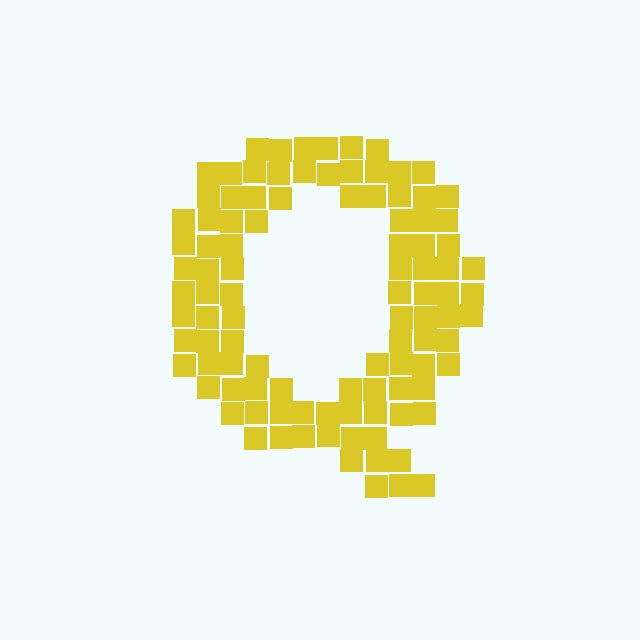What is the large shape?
The large shape is the letter Q.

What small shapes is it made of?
It is made of small squares.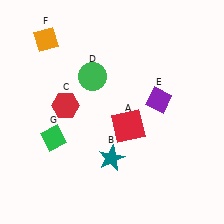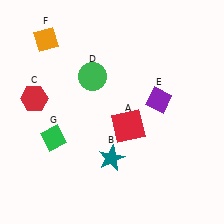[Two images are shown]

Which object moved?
The red hexagon (C) moved left.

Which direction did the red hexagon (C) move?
The red hexagon (C) moved left.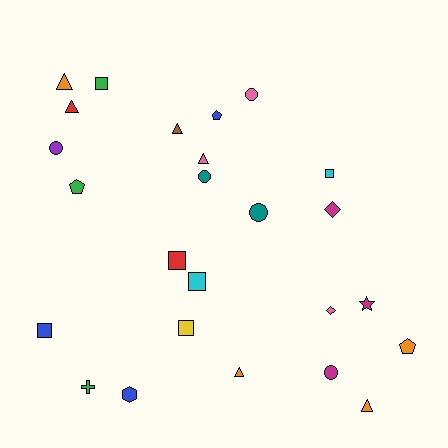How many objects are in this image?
There are 25 objects.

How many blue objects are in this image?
There are 3 blue objects.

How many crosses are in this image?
There is 1 cross.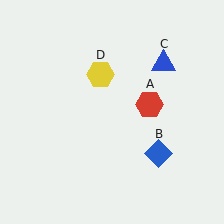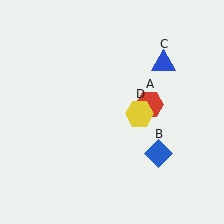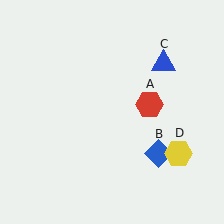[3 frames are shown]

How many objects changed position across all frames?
1 object changed position: yellow hexagon (object D).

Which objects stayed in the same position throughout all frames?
Red hexagon (object A) and blue diamond (object B) and blue triangle (object C) remained stationary.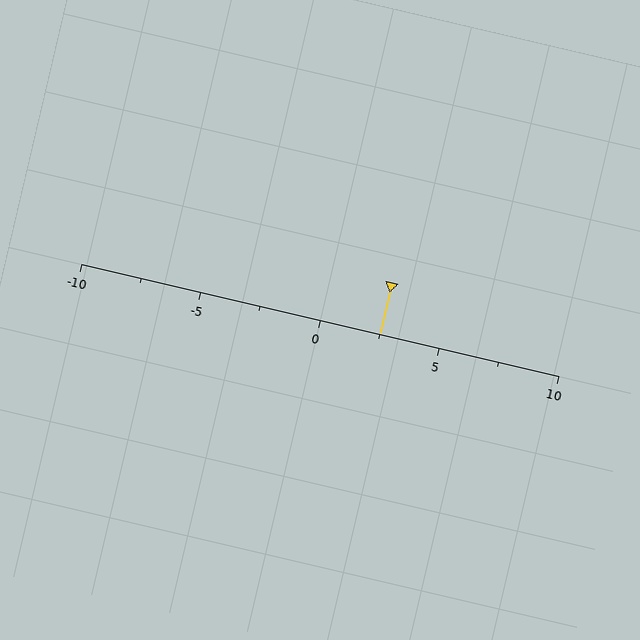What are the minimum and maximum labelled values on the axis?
The axis runs from -10 to 10.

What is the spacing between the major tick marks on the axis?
The major ticks are spaced 5 apart.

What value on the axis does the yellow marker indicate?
The marker indicates approximately 2.5.